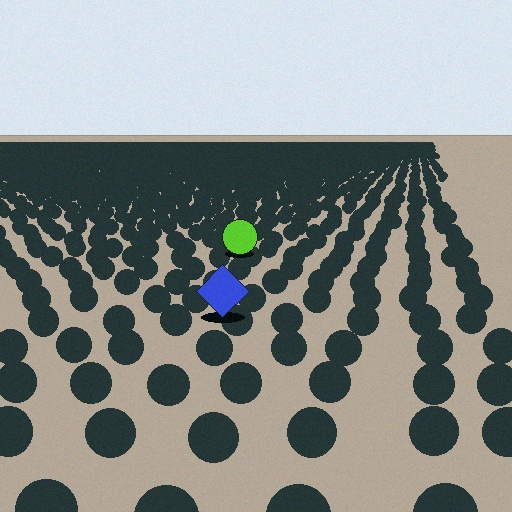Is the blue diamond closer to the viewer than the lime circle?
Yes. The blue diamond is closer — you can tell from the texture gradient: the ground texture is coarser near it.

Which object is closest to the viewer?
The blue diamond is closest. The texture marks near it are larger and more spread out.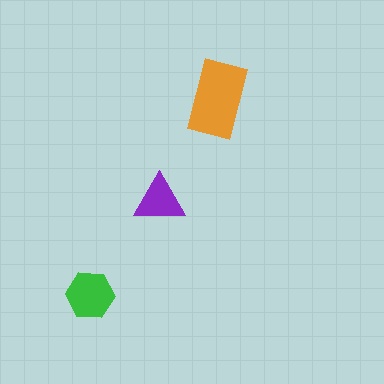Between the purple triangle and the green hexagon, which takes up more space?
The green hexagon.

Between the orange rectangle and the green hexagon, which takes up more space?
The orange rectangle.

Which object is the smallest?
The purple triangle.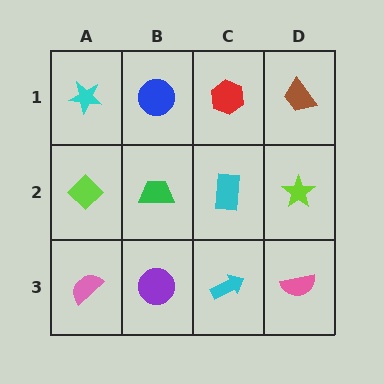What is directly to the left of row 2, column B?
A lime diamond.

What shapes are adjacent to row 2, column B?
A blue circle (row 1, column B), a purple circle (row 3, column B), a lime diamond (row 2, column A), a cyan rectangle (row 2, column C).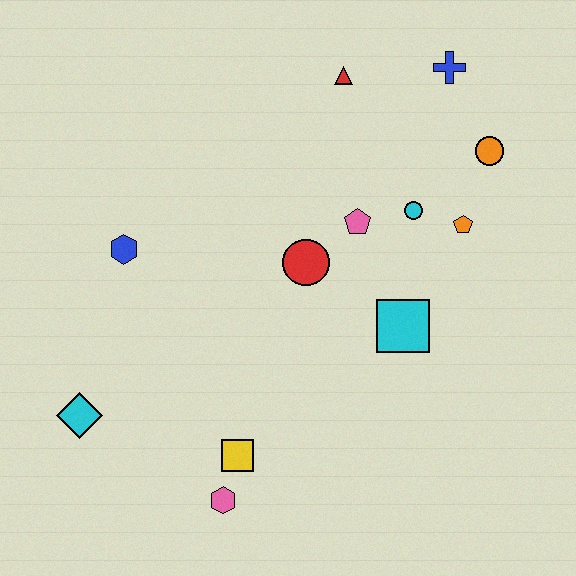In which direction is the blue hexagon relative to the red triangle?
The blue hexagon is to the left of the red triangle.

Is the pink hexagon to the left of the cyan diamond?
No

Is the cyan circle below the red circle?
No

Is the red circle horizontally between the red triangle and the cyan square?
No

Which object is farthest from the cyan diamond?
The blue cross is farthest from the cyan diamond.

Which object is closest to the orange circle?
The orange pentagon is closest to the orange circle.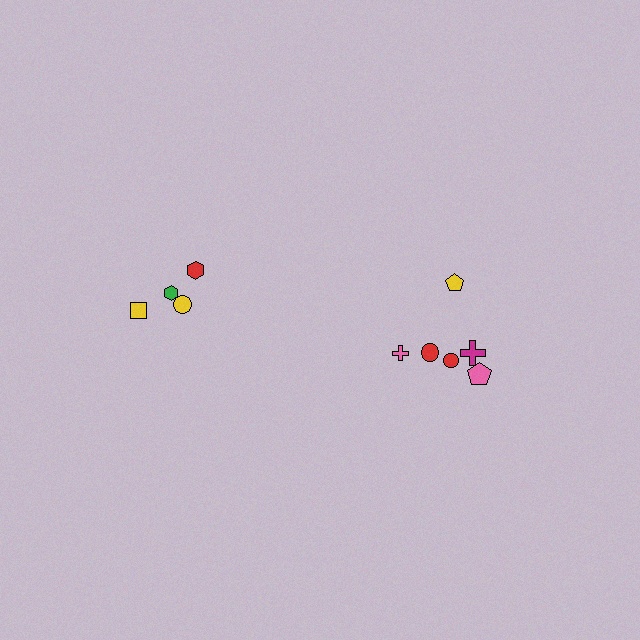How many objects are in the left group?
There are 4 objects.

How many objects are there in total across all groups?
There are 10 objects.